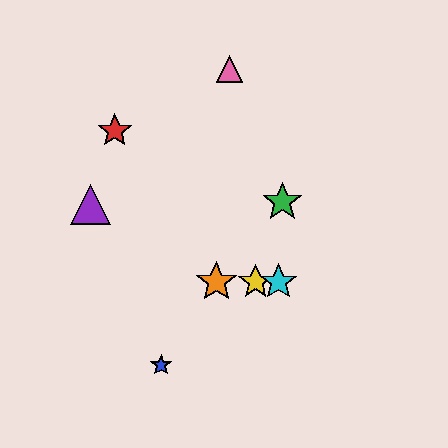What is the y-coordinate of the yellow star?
The yellow star is at y≈282.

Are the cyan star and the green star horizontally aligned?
No, the cyan star is at y≈282 and the green star is at y≈202.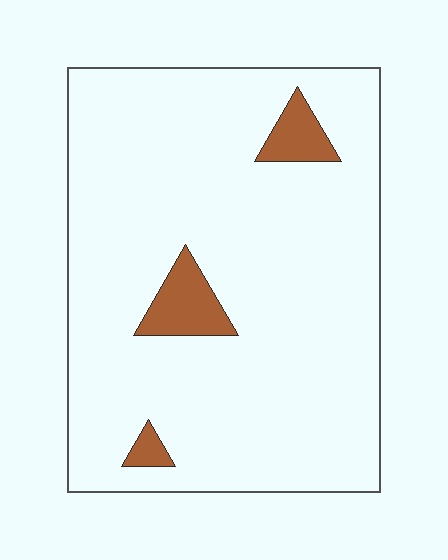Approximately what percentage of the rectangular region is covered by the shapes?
Approximately 5%.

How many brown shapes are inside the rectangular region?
3.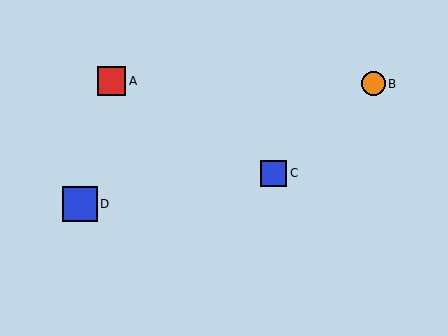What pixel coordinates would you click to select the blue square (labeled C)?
Click at (273, 173) to select the blue square C.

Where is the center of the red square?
The center of the red square is at (111, 81).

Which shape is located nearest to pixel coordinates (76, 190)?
The blue square (labeled D) at (80, 204) is nearest to that location.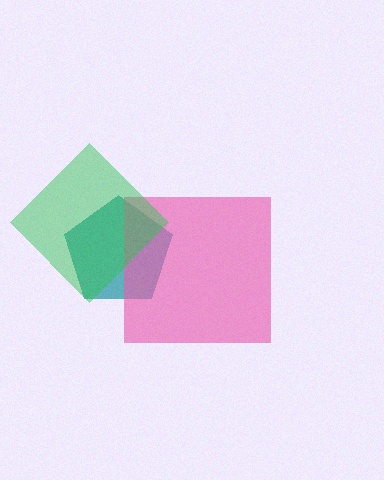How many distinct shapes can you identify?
There are 3 distinct shapes: a teal pentagon, a pink square, a green diamond.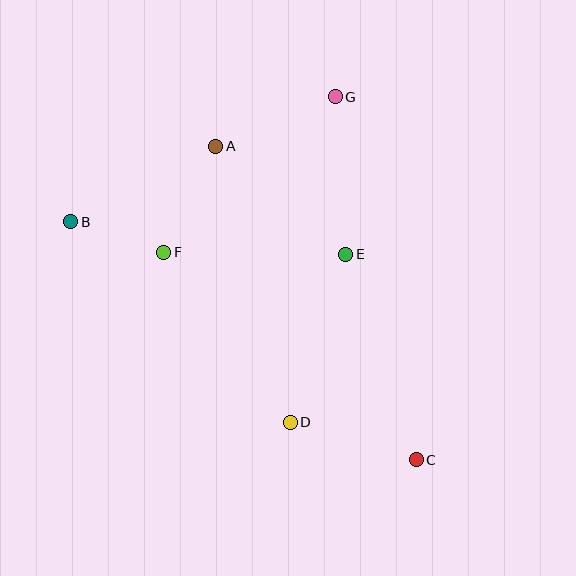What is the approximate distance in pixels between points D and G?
The distance between D and G is approximately 328 pixels.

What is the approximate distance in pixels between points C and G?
The distance between C and G is approximately 372 pixels.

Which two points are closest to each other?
Points B and F are closest to each other.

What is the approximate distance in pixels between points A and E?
The distance between A and E is approximately 169 pixels.